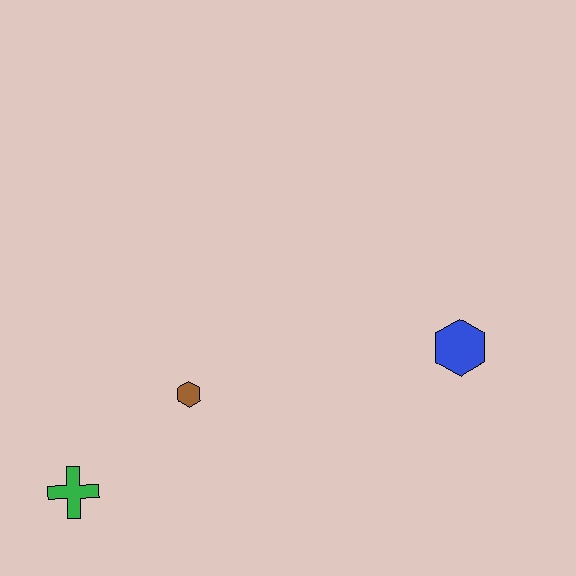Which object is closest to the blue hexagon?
The brown hexagon is closest to the blue hexagon.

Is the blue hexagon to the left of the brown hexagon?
No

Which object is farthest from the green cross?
The blue hexagon is farthest from the green cross.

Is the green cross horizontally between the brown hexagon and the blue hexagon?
No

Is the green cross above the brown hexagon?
No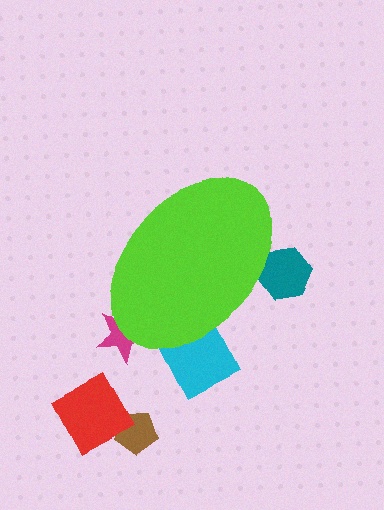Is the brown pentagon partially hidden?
No, the brown pentagon is fully visible.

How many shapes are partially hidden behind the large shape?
3 shapes are partially hidden.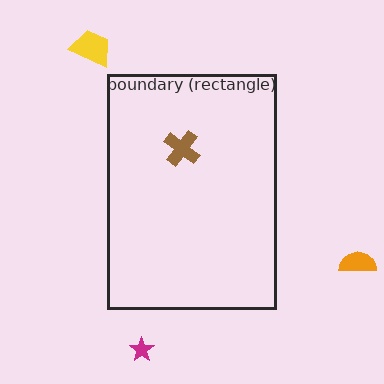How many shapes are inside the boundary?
1 inside, 3 outside.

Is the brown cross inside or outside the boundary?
Inside.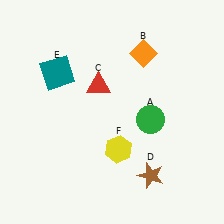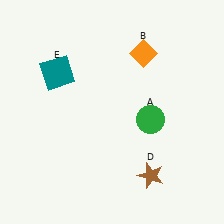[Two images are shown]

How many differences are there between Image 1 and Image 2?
There are 2 differences between the two images.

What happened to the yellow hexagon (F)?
The yellow hexagon (F) was removed in Image 2. It was in the bottom-right area of Image 1.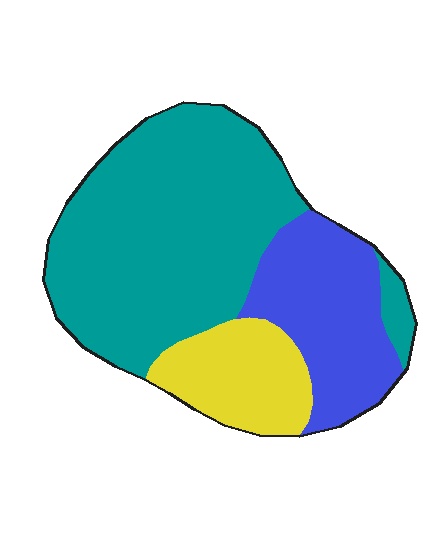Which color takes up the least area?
Yellow, at roughly 15%.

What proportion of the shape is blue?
Blue covers about 25% of the shape.